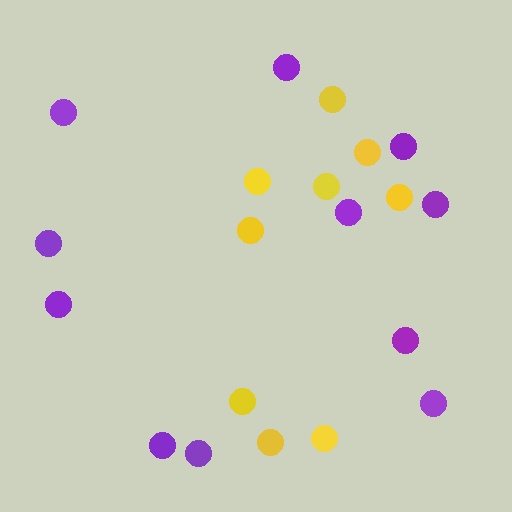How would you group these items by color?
There are 2 groups: one group of purple circles (11) and one group of yellow circles (9).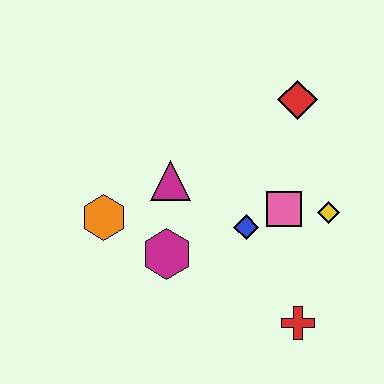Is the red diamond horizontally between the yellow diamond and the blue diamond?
Yes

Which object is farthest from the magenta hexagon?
The red diamond is farthest from the magenta hexagon.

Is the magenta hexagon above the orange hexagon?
No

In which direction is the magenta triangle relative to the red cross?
The magenta triangle is above the red cross.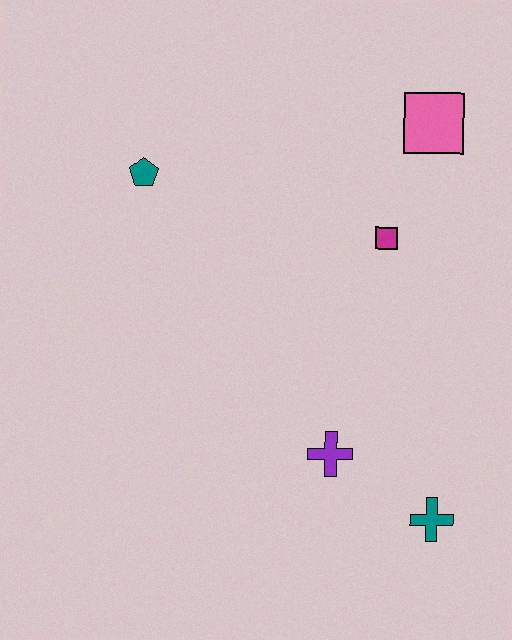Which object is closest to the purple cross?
The teal cross is closest to the purple cross.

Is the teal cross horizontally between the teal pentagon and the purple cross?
No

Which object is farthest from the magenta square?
The teal cross is farthest from the magenta square.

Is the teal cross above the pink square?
No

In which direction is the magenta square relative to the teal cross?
The magenta square is above the teal cross.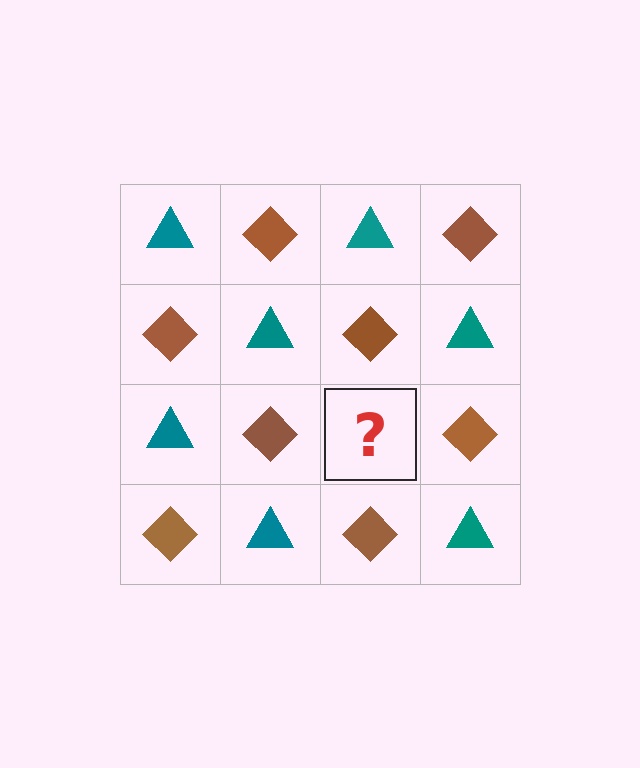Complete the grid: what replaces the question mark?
The question mark should be replaced with a teal triangle.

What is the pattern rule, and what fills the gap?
The rule is that it alternates teal triangle and brown diamond in a checkerboard pattern. The gap should be filled with a teal triangle.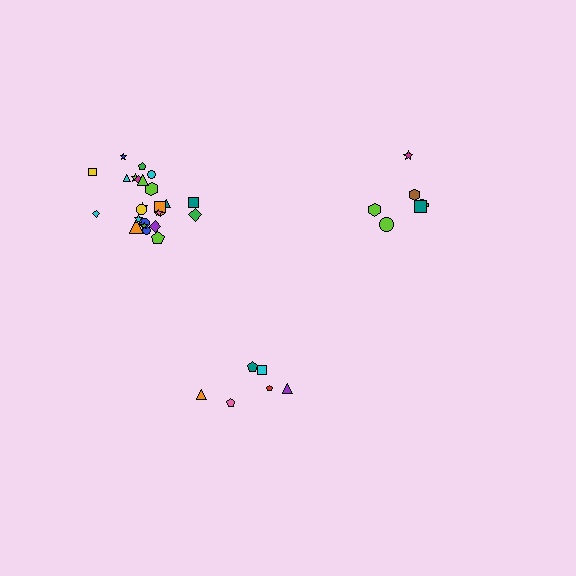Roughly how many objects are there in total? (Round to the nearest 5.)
Roughly 35 objects in total.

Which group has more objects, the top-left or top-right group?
The top-left group.